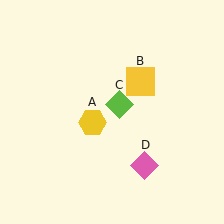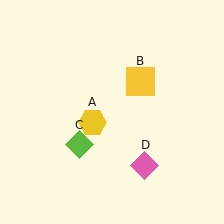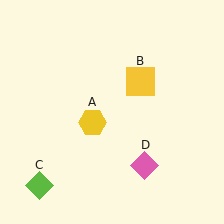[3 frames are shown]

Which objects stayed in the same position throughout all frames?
Yellow hexagon (object A) and yellow square (object B) and pink diamond (object D) remained stationary.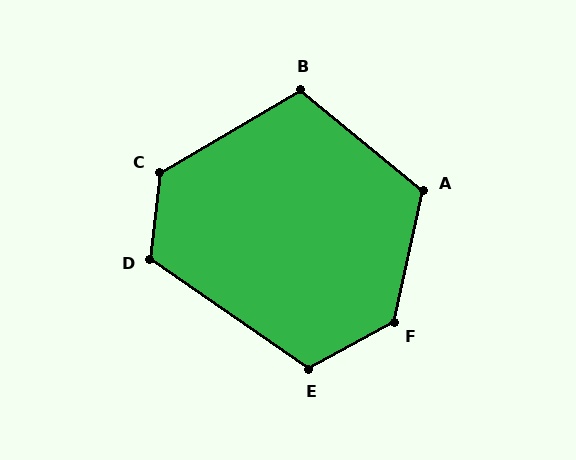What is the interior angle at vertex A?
Approximately 117 degrees (obtuse).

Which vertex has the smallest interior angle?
B, at approximately 110 degrees.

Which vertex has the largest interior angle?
F, at approximately 131 degrees.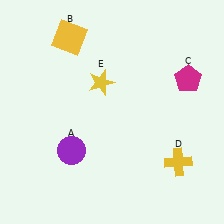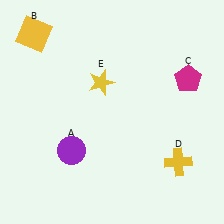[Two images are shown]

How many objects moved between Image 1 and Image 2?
1 object moved between the two images.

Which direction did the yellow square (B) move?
The yellow square (B) moved left.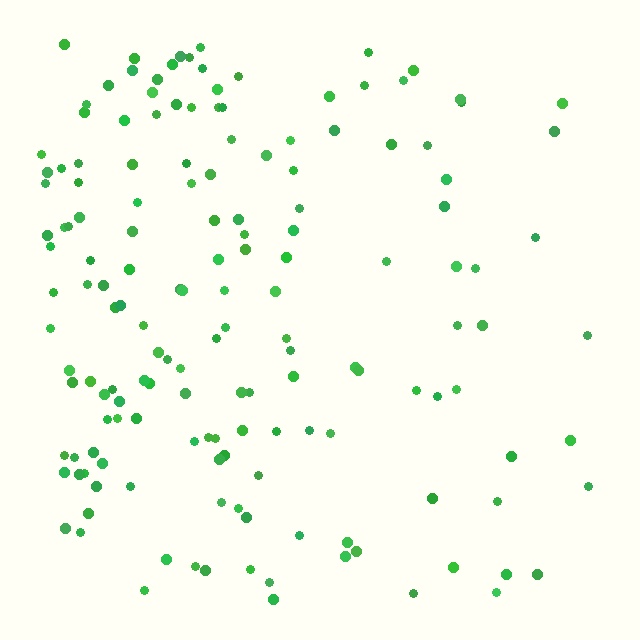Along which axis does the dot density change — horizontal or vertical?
Horizontal.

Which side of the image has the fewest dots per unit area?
The right.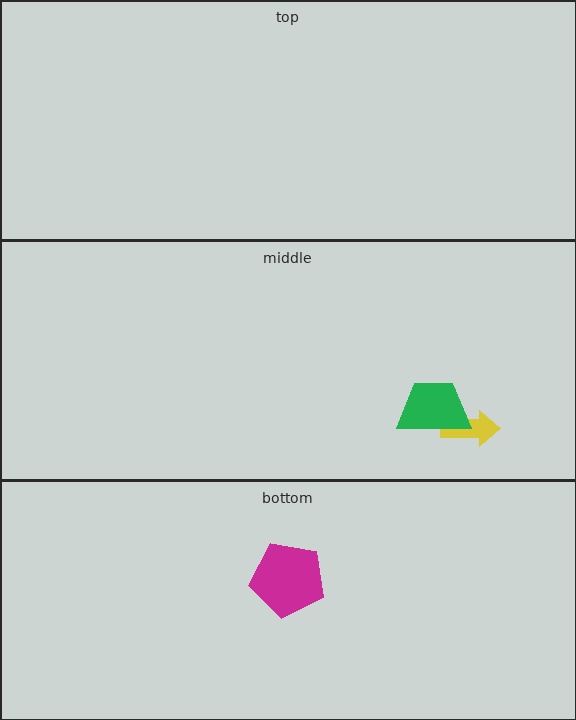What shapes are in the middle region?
The yellow arrow, the green trapezoid.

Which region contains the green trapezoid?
The middle region.